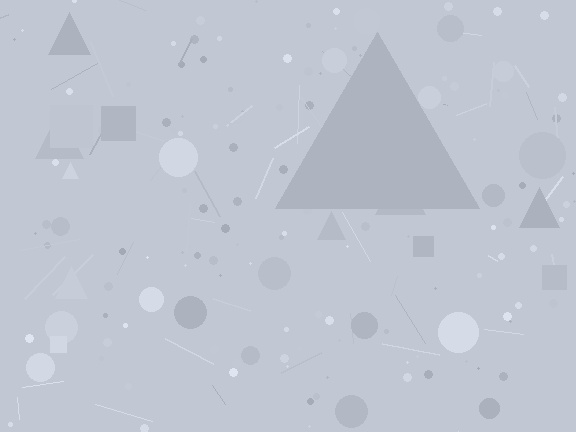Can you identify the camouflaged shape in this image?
The camouflaged shape is a triangle.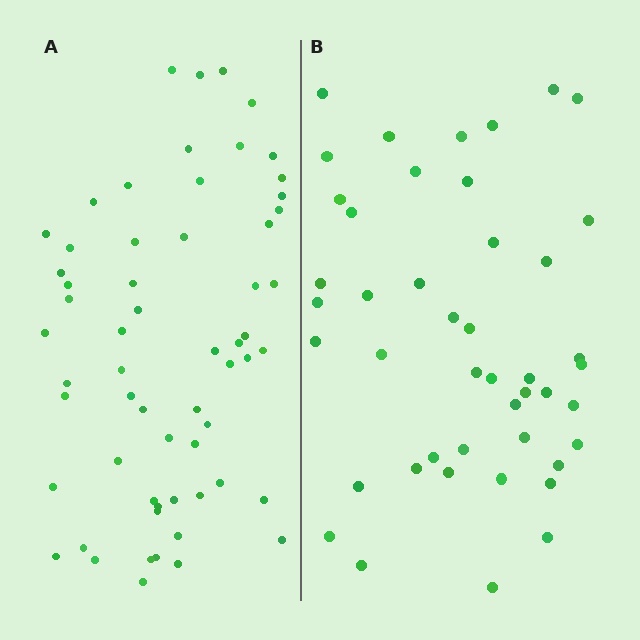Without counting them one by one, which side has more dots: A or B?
Region A (the left region) has more dots.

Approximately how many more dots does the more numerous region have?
Region A has approximately 15 more dots than region B.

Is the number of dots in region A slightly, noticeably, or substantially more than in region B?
Region A has noticeably more, but not dramatically so. The ratio is roughly 1.3 to 1.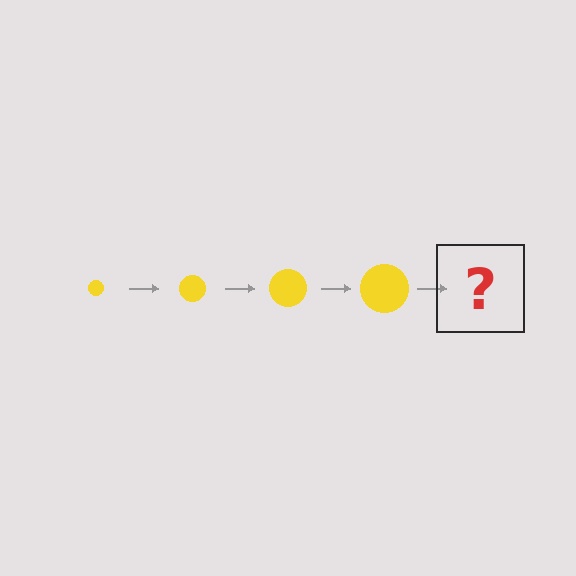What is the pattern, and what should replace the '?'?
The pattern is that the circle gets progressively larger each step. The '?' should be a yellow circle, larger than the previous one.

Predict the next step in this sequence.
The next step is a yellow circle, larger than the previous one.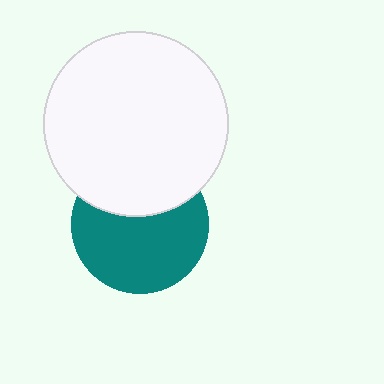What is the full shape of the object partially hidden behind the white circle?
The partially hidden object is a teal circle.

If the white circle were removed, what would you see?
You would see the complete teal circle.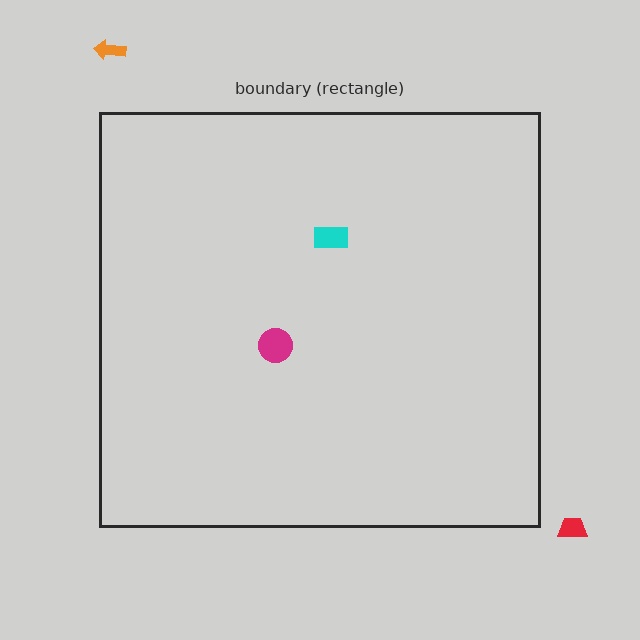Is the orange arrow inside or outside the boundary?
Outside.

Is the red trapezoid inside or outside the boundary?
Outside.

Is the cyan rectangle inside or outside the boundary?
Inside.